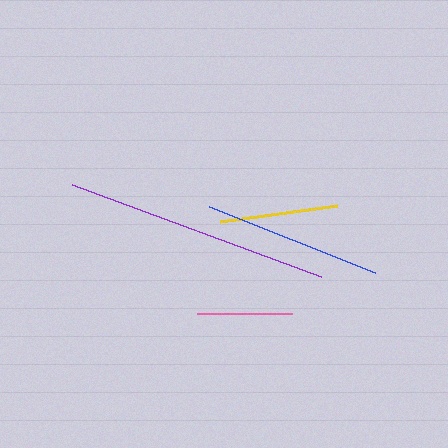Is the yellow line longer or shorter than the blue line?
The blue line is longer than the yellow line.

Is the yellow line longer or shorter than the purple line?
The purple line is longer than the yellow line.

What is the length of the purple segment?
The purple segment is approximately 265 pixels long.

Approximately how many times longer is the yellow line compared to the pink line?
The yellow line is approximately 1.2 times the length of the pink line.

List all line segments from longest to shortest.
From longest to shortest: purple, blue, yellow, pink.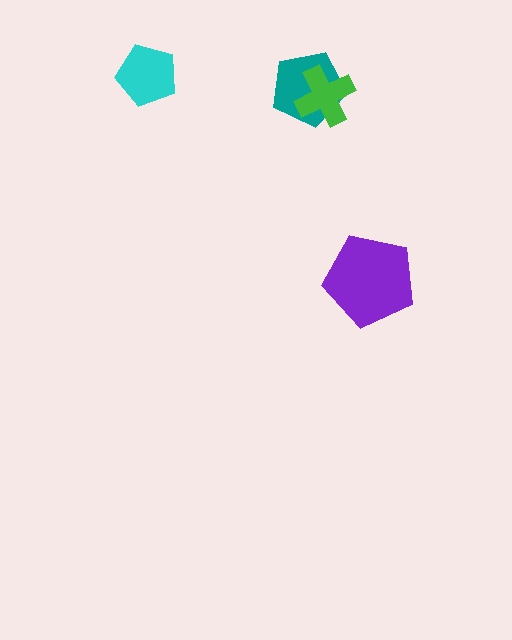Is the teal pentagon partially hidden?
Yes, it is partially covered by another shape.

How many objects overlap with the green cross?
1 object overlaps with the green cross.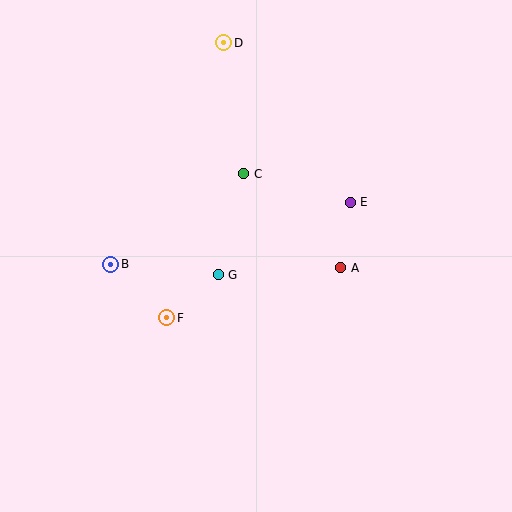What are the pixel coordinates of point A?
Point A is at (340, 268).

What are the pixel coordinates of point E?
Point E is at (350, 202).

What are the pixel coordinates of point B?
Point B is at (111, 264).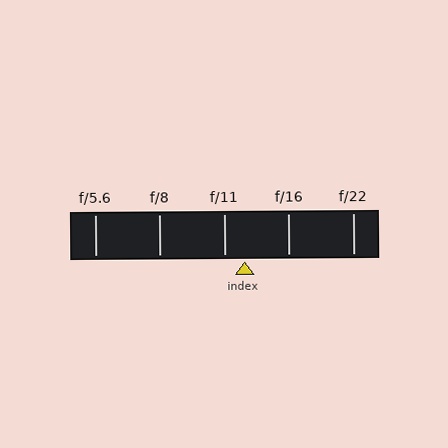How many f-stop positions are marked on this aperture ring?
There are 5 f-stop positions marked.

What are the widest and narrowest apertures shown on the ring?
The widest aperture shown is f/5.6 and the narrowest is f/22.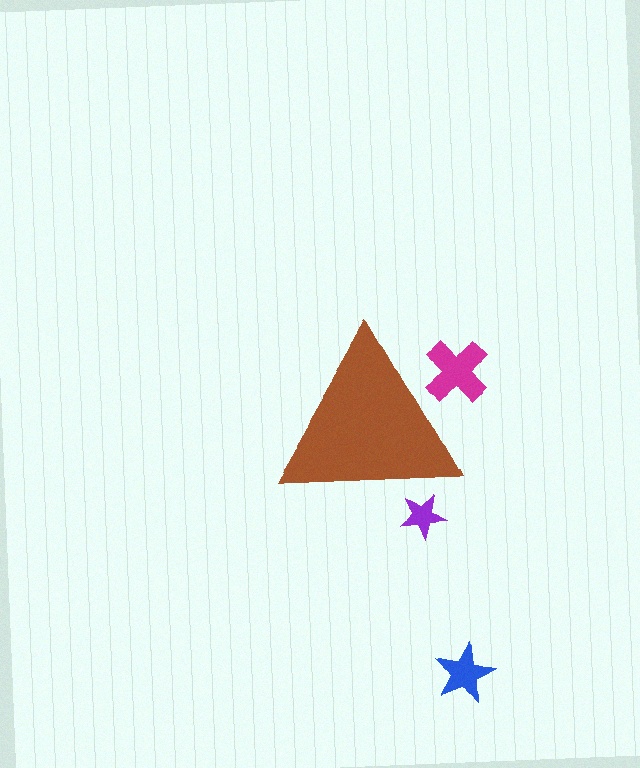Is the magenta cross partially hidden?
Yes, the magenta cross is partially hidden behind the brown triangle.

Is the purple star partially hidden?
Yes, the purple star is partially hidden behind the brown triangle.